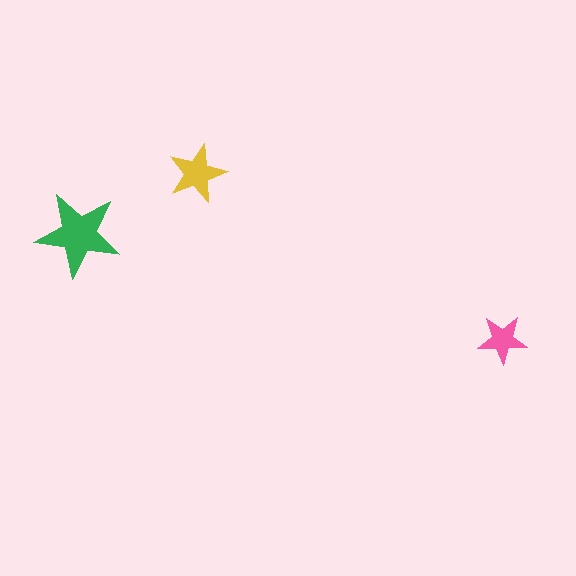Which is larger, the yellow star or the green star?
The green one.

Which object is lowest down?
The pink star is bottommost.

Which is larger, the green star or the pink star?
The green one.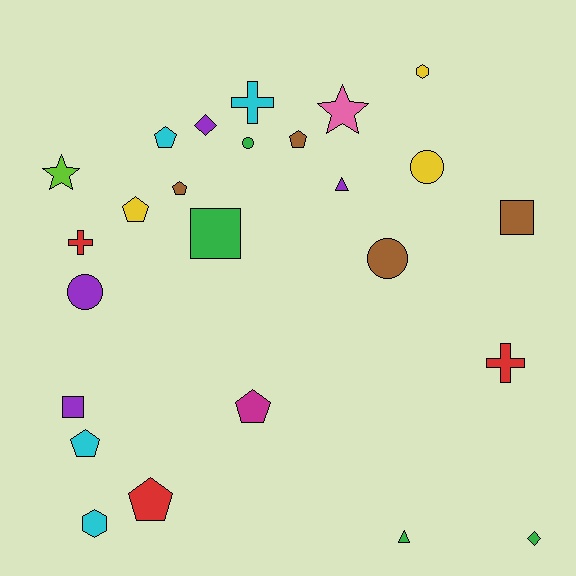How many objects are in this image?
There are 25 objects.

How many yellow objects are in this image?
There are 3 yellow objects.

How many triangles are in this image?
There are 2 triangles.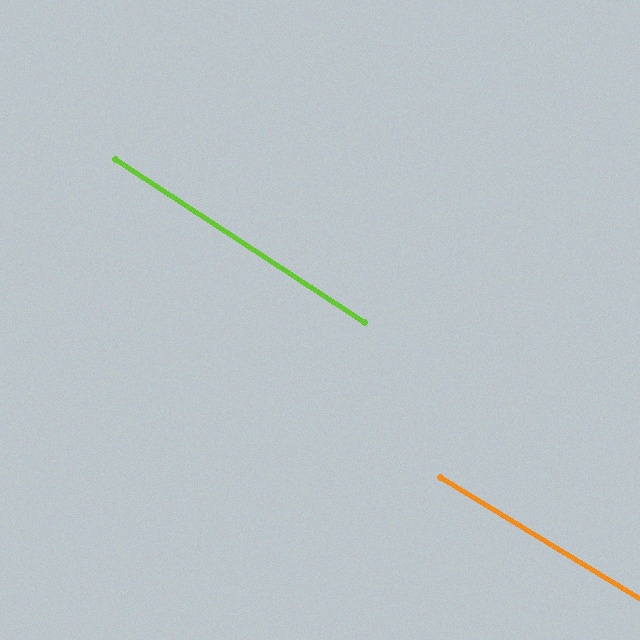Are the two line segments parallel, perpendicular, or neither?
Parallel — their directions differ by only 2.0°.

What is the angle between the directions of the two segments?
Approximately 2 degrees.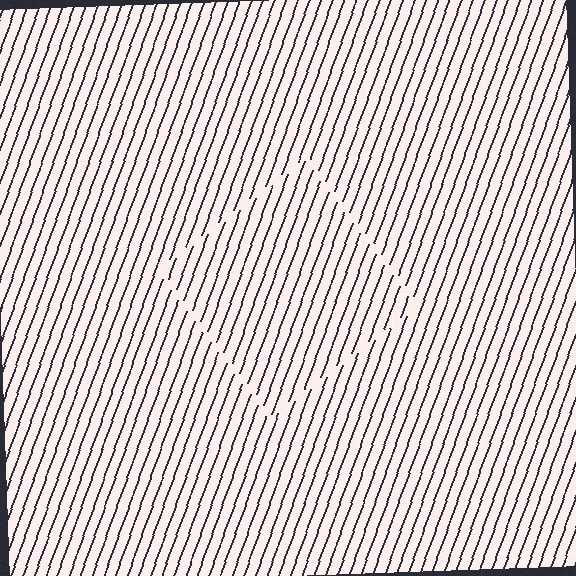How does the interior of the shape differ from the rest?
The interior of the shape contains the same grating, shifted by half a period — the contour is defined by the phase discontinuity where line-ends from the inner and outer gratings abut.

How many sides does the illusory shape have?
4 sides — the line-ends trace a square.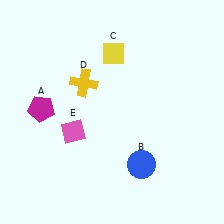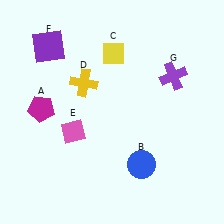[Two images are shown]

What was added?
A purple square (F), a purple cross (G) were added in Image 2.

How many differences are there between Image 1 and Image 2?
There are 2 differences between the two images.